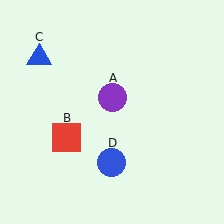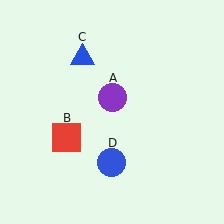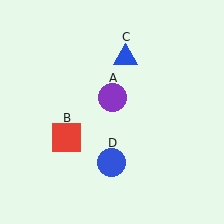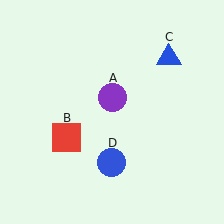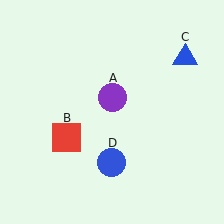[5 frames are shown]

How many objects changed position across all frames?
1 object changed position: blue triangle (object C).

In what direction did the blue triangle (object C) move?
The blue triangle (object C) moved right.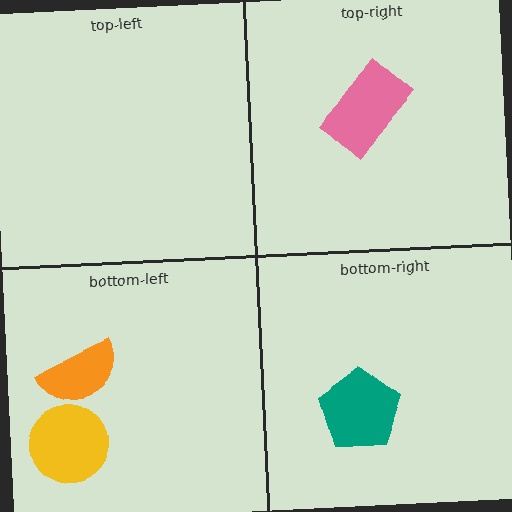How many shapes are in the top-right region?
1.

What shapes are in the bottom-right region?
The teal pentagon.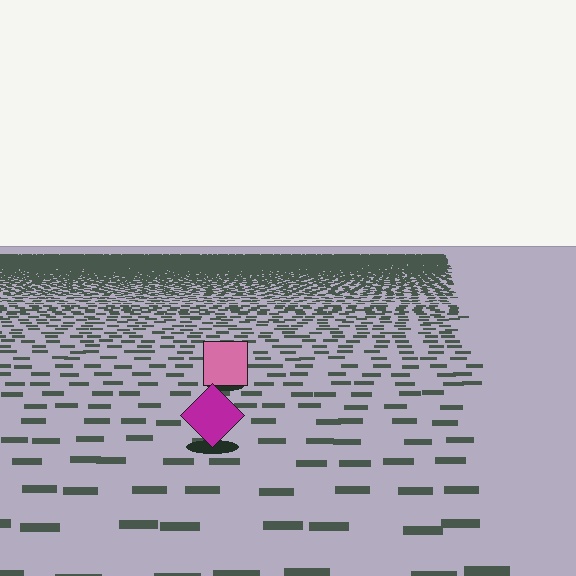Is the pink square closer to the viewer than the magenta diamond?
No. The magenta diamond is closer — you can tell from the texture gradient: the ground texture is coarser near it.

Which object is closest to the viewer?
The magenta diamond is closest. The texture marks near it are larger and more spread out.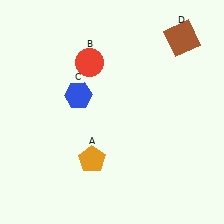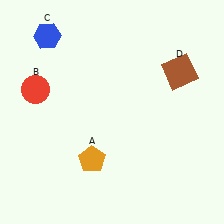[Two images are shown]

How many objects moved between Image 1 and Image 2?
3 objects moved between the two images.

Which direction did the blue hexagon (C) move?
The blue hexagon (C) moved up.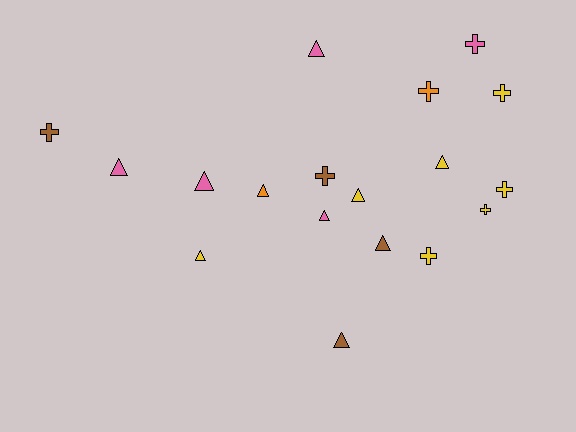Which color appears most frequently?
Yellow, with 7 objects.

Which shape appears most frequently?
Triangle, with 10 objects.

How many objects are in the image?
There are 18 objects.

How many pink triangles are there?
There are 4 pink triangles.